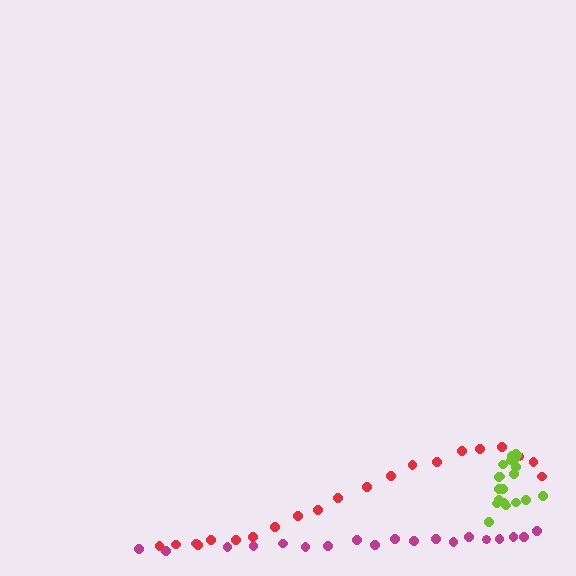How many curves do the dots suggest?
There are 3 distinct paths.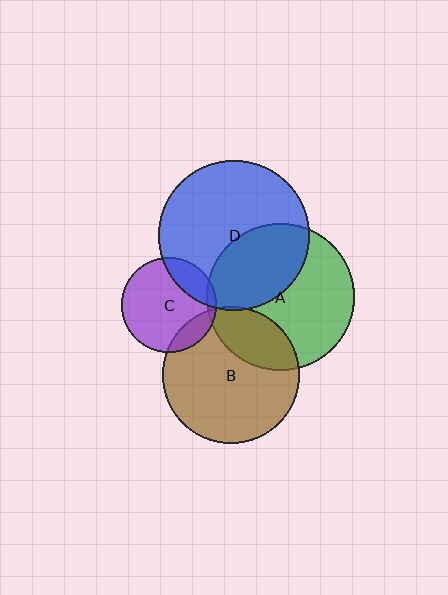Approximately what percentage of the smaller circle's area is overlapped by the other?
Approximately 5%.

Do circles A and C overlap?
Yes.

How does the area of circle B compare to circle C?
Approximately 2.1 times.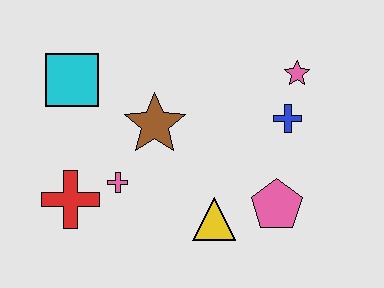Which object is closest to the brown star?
The pink cross is closest to the brown star.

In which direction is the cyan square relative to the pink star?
The cyan square is to the left of the pink star.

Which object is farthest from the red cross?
The pink star is farthest from the red cross.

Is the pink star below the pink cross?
No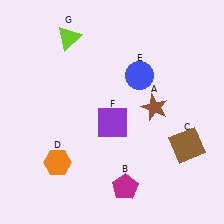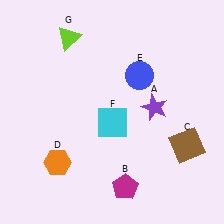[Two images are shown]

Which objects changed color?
A changed from brown to purple. F changed from purple to cyan.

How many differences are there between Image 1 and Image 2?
There are 2 differences between the two images.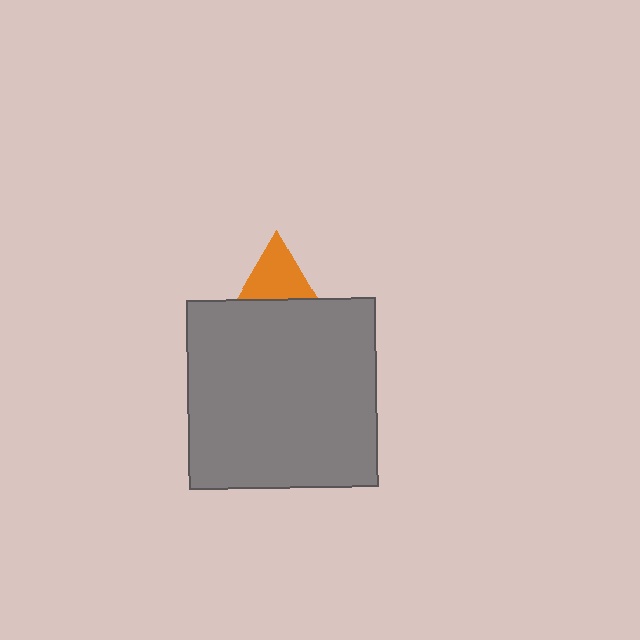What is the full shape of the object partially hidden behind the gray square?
The partially hidden object is an orange triangle.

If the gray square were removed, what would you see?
You would see the complete orange triangle.